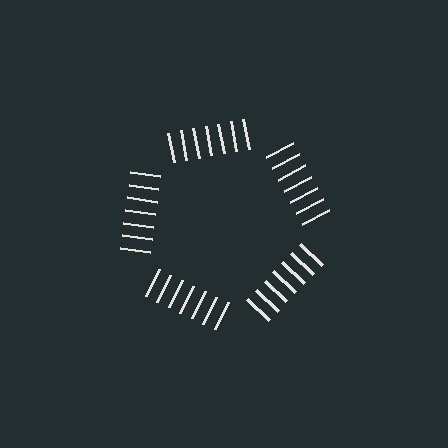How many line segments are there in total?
35 — 7 along each of the 5 edges.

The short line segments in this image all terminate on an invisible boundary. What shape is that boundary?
An illusory pentagon — the line segments terminate on its edges but no continuous stroke is drawn.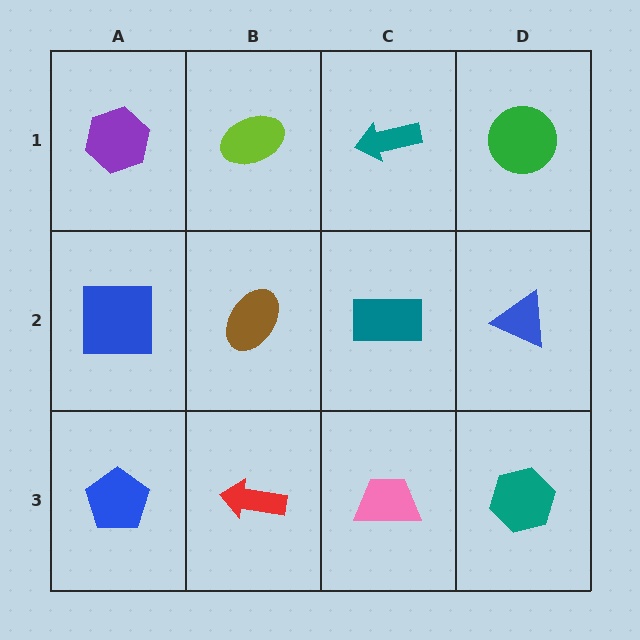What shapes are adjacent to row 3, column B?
A brown ellipse (row 2, column B), a blue pentagon (row 3, column A), a pink trapezoid (row 3, column C).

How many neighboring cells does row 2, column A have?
3.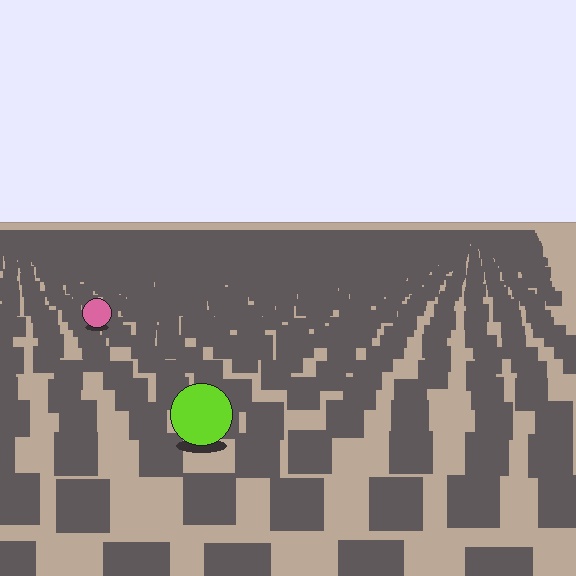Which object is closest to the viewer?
The lime circle is closest. The texture marks near it are larger and more spread out.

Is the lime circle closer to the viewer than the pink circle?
Yes. The lime circle is closer — you can tell from the texture gradient: the ground texture is coarser near it.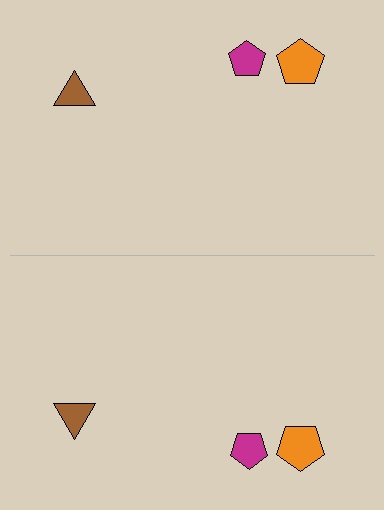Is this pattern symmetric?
Yes, this pattern has bilateral (reflection) symmetry.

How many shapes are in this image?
There are 6 shapes in this image.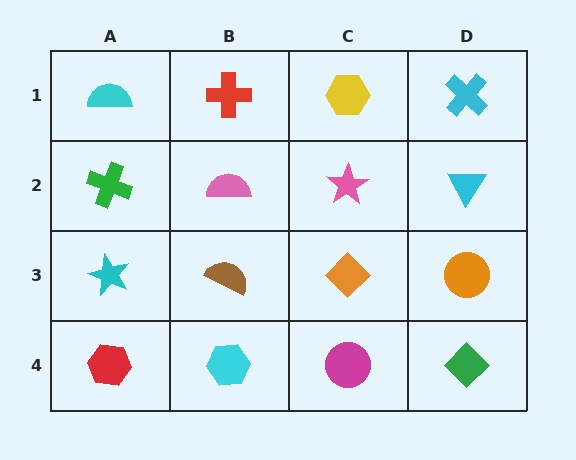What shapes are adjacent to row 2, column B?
A red cross (row 1, column B), a brown semicircle (row 3, column B), a green cross (row 2, column A), a pink star (row 2, column C).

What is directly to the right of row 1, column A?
A red cross.